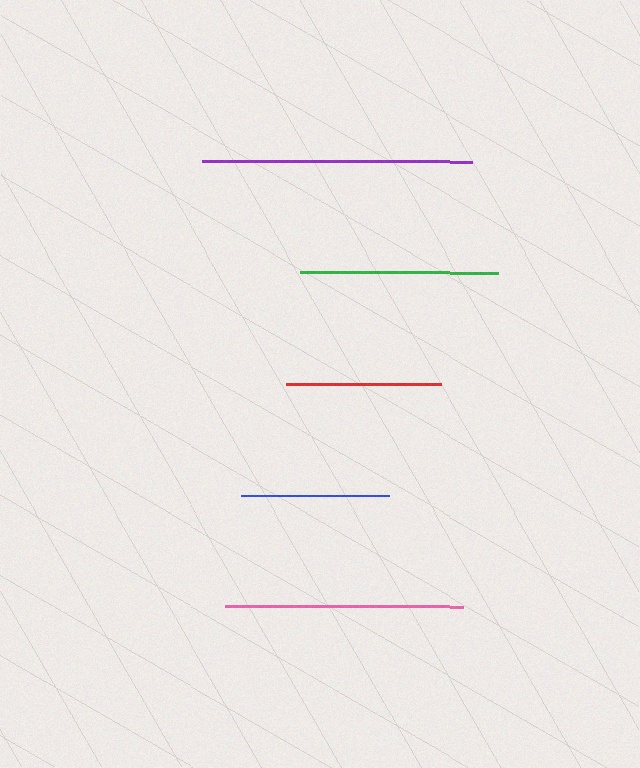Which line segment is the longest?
The purple line is the longest at approximately 270 pixels.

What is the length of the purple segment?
The purple segment is approximately 270 pixels long.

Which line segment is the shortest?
The blue line is the shortest at approximately 148 pixels.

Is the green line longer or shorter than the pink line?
The pink line is longer than the green line.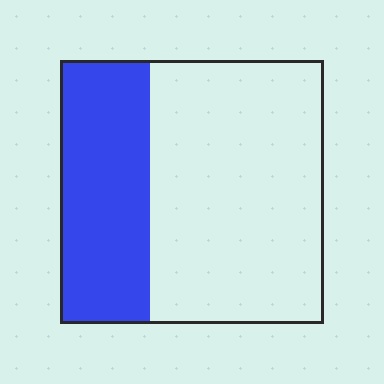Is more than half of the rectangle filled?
No.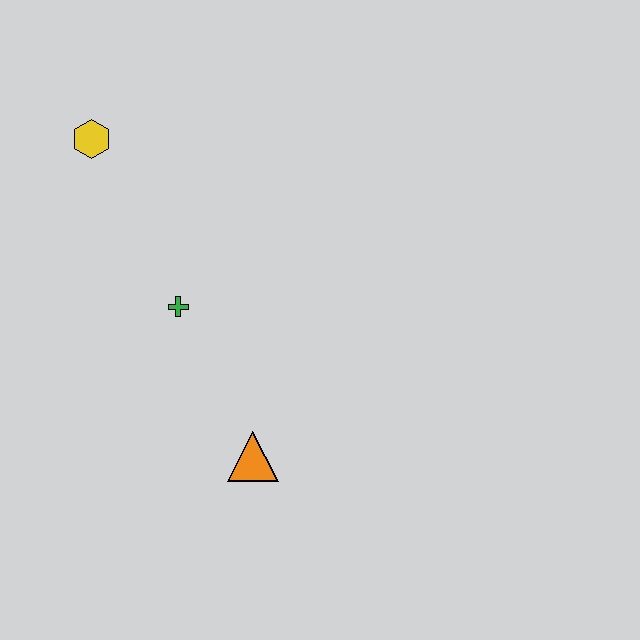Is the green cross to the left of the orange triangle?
Yes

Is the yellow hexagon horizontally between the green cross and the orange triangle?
No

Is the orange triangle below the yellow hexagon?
Yes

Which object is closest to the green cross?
The orange triangle is closest to the green cross.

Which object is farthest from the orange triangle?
The yellow hexagon is farthest from the orange triangle.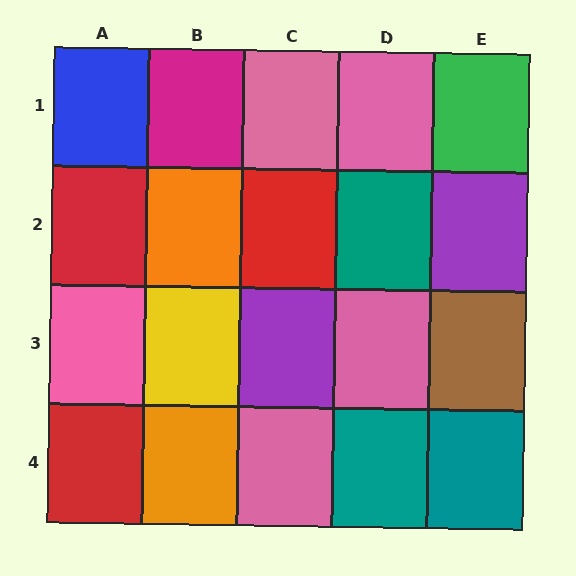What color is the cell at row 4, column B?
Orange.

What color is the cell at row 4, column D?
Teal.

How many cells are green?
1 cell is green.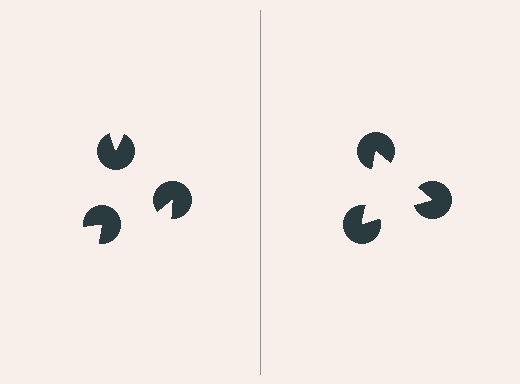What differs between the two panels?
The pac-man discs are positioned identically on both sides; only the wedge orientations differ. On the right they align to a triangle; on the left they are misaligned.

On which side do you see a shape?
An illusory triangle appears on the right side. On the left side the wedge cuts are rotated, so no coherent shape forms.